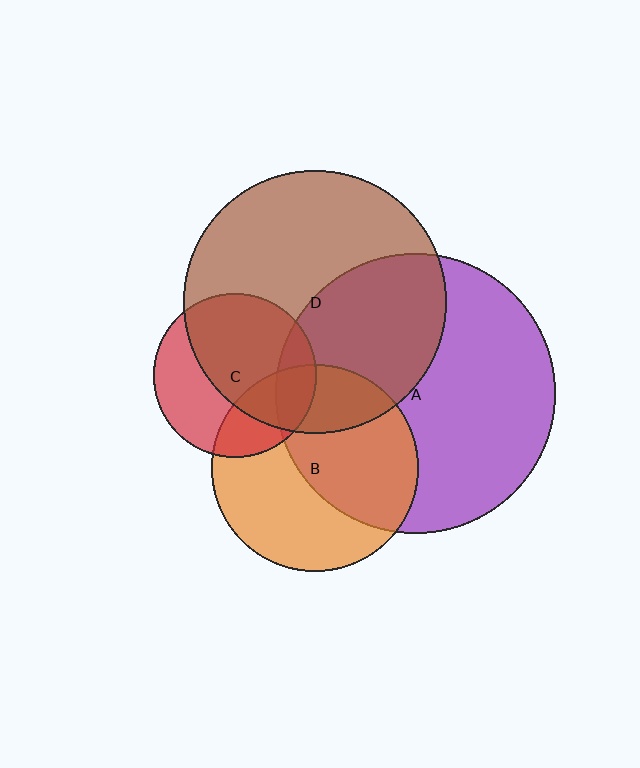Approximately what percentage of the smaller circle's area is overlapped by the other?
Approximately 60%.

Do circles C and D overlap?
Yes.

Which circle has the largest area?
Circle A (purple).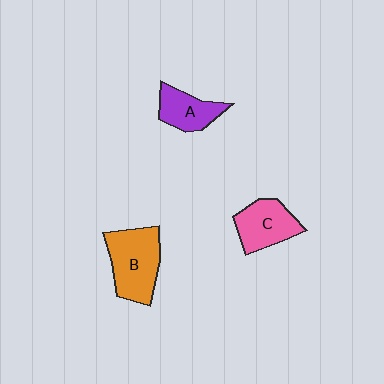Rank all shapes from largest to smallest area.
From largest to smallest: B (orange), C (pink), A (purple).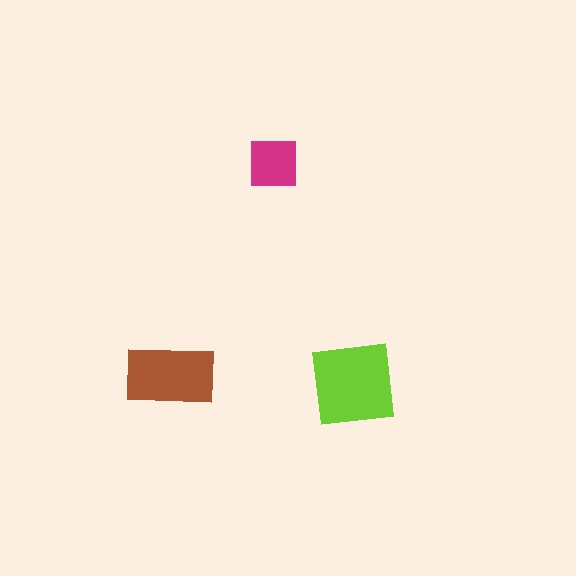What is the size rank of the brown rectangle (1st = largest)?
2nd.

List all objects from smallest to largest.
The magenta square, the brown rectangle, the lime square.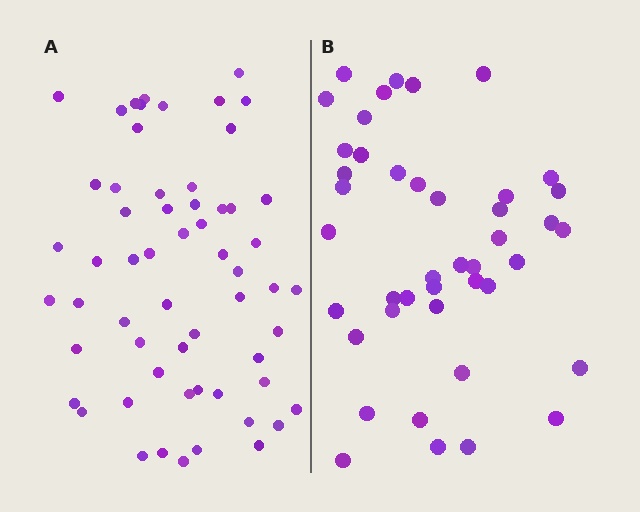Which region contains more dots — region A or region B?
Region A (the left region) has more dots.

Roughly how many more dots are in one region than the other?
Region A has approximately 15 more dots than region B.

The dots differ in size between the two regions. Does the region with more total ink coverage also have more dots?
No. Region B has more total ink coverage because its dots are larger, but region A actually contains more individual dots. Total area can be misleading — the number of items is what matters here.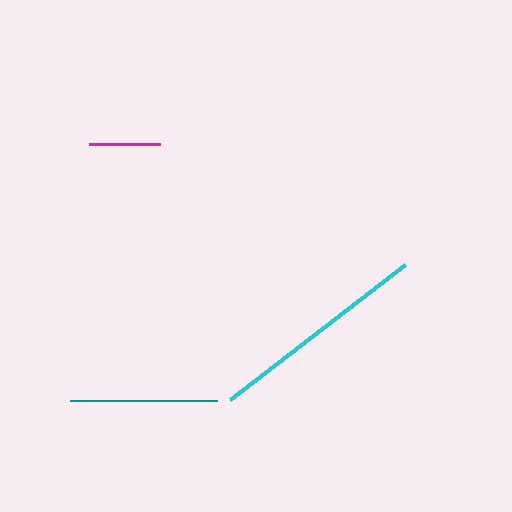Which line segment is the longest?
The cyan line is the longest at approximately 221 pixels.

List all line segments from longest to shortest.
From longest to shortest: cyan, teal, magenta.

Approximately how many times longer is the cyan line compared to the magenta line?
The cyan line is approximately 3.1 times the length of the magenta line.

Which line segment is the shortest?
The magenta line is the shortest at approximately 71 pixels.